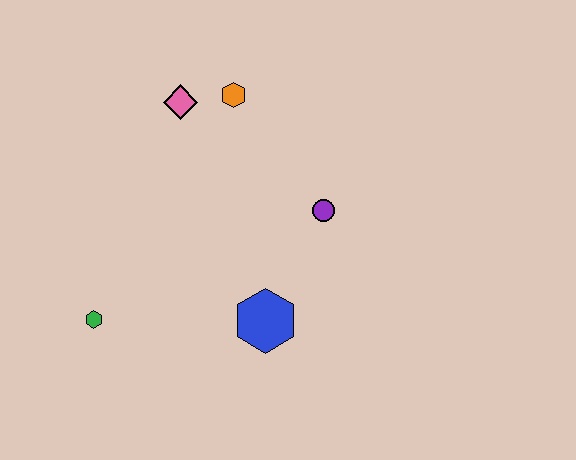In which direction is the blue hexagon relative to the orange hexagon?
The blue hexagon is below the orange hexagon.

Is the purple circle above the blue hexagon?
Yes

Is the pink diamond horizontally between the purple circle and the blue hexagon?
No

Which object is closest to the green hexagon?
The blue hexagon is closest to the green hexagon.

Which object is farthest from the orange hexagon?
The green hexagon is farthest from the orange hexagon.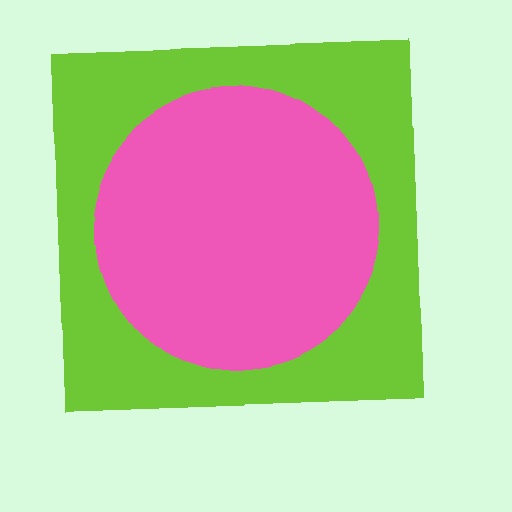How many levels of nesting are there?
2.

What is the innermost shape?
The pink circle.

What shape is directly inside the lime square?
The pink circle.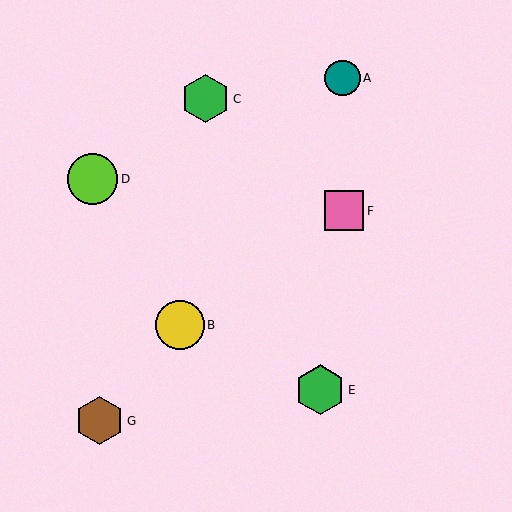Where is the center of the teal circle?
The center of the teal circle is at (342, 78).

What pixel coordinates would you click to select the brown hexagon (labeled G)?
Click at (100, 421) to select the brown hexagon G.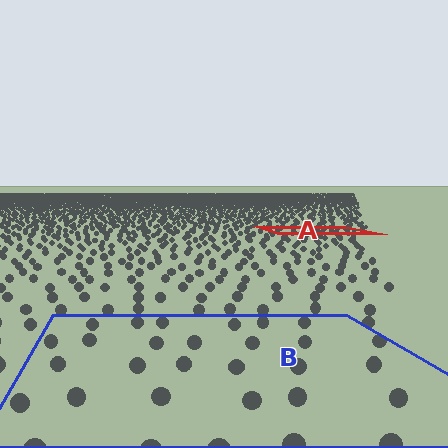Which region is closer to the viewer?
Region B is closer. The texture elements there are larger and more spread out.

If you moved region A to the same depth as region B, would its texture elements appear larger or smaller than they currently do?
They would appear larger. At a closer depth, the same texture elements are projected at a bigger on-screen size.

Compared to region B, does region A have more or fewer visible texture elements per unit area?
Region A has more texture elements per unit area — they are packed more densely because it is farther away.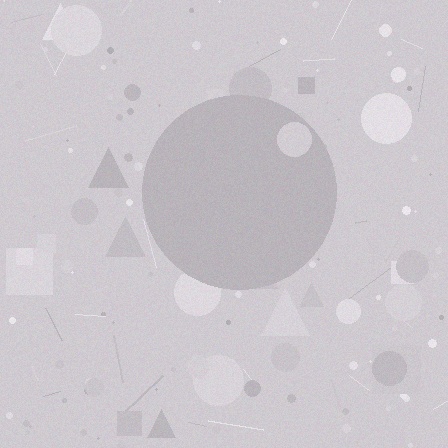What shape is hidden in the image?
A circle is hidden in the image.